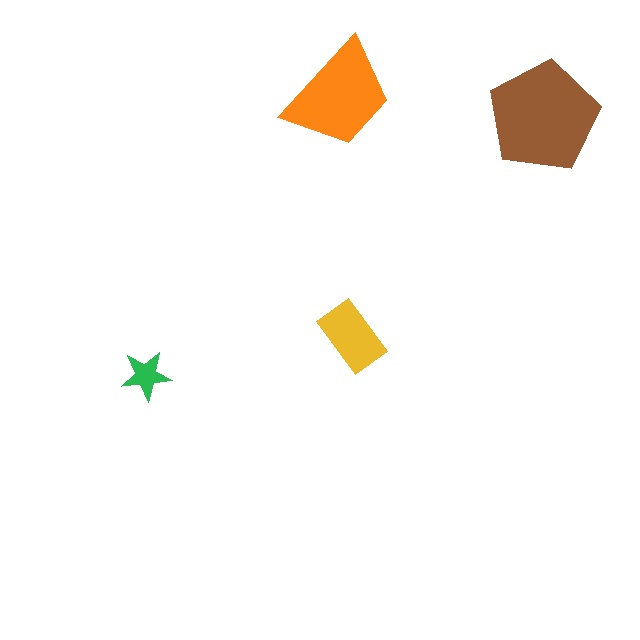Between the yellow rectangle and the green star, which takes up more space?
The yellow rectangle.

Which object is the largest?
The brown pentagon.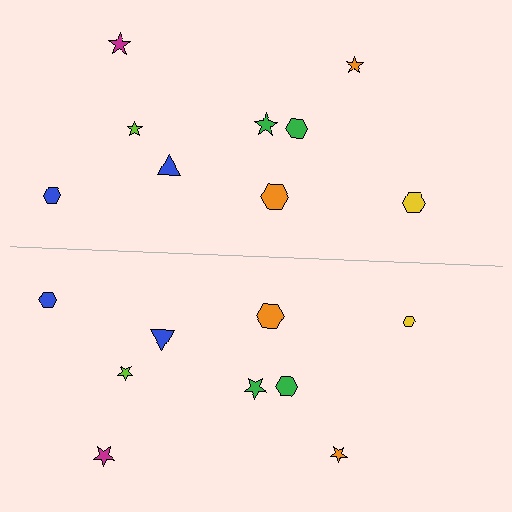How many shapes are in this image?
There are 18 shapes in this image.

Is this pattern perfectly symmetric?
No, the pattern is not perfectly symmetric. The yellow hexagon on the bottom side has a different size than its mirror counterpart.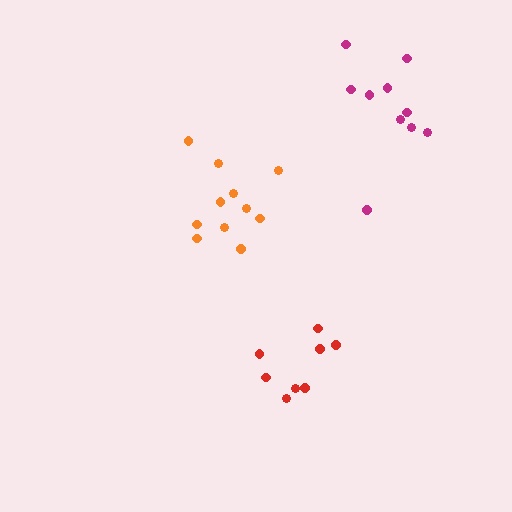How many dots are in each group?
Group 1: 8 dots, Group 2: 11 dots, Group 3: 10 dots (29 total).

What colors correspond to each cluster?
The clusters are colored: red, orange, magenta.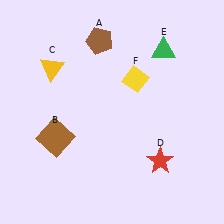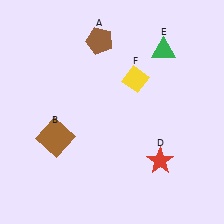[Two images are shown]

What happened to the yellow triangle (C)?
The yellow triangle (C) was removed in Image 2. It was in the top-left area of Image 1.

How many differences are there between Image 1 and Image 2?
There is 1 difference between the two images.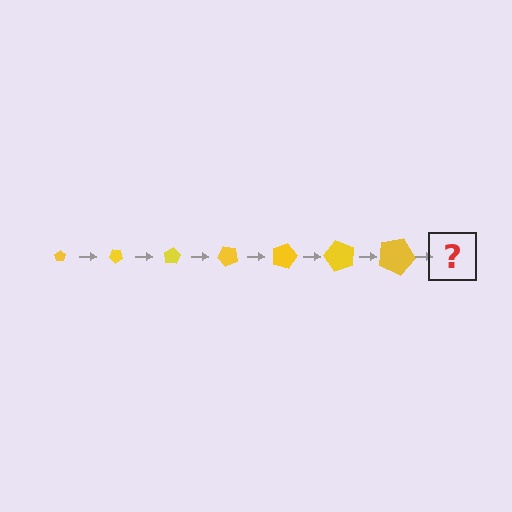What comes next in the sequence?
The next element should be a pentagon, larger than the previous one and rotated 280 degrees from the start.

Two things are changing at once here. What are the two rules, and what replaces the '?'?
The two rules are that the pentagon grows larger each step and it rotates 40 degrees each step. The '?' should be a pentagon, larger than the previous one and rotated 280 degrees from the start.